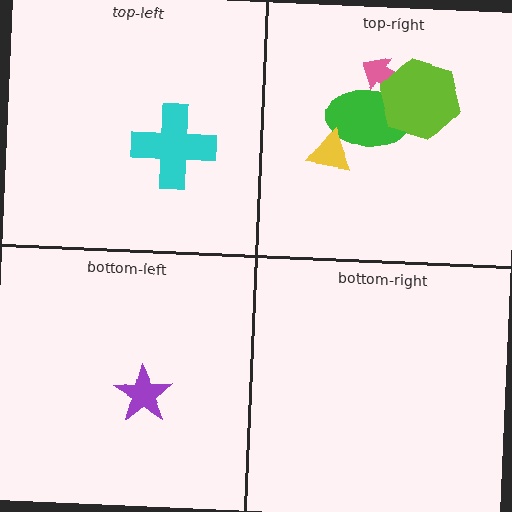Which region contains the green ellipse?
The top-right region.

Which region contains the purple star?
The bottom-left region.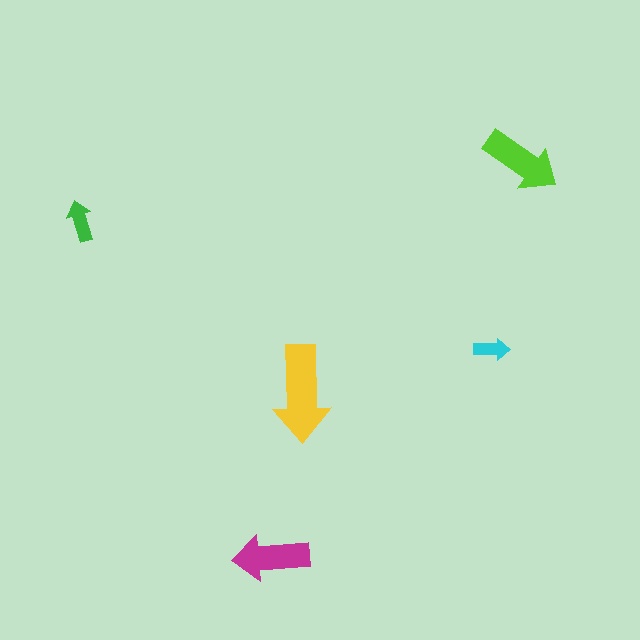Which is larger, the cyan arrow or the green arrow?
The green one.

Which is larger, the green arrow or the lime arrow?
The lime one.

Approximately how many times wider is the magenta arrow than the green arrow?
About 2 times wider.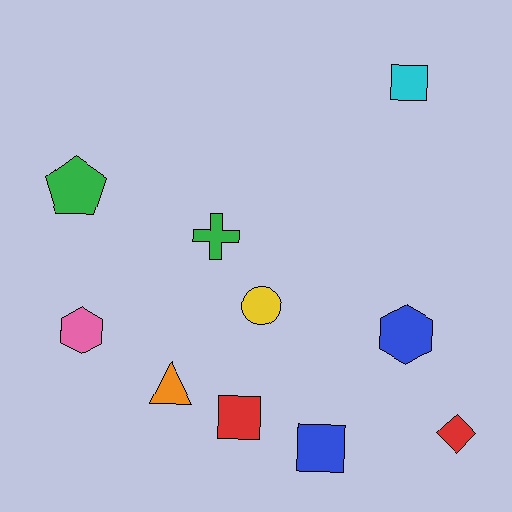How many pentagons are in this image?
There is 1 pentagon.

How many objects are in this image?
There are 10 objects.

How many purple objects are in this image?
There are no purple objects.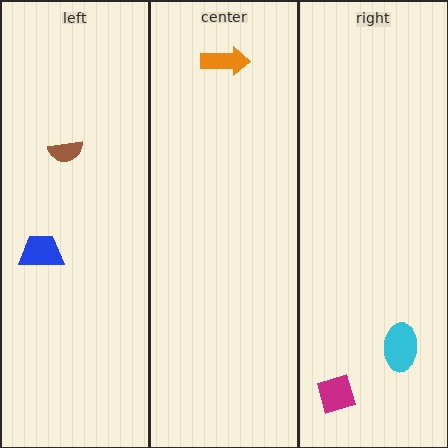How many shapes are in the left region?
2.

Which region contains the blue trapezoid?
The left region.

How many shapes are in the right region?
2.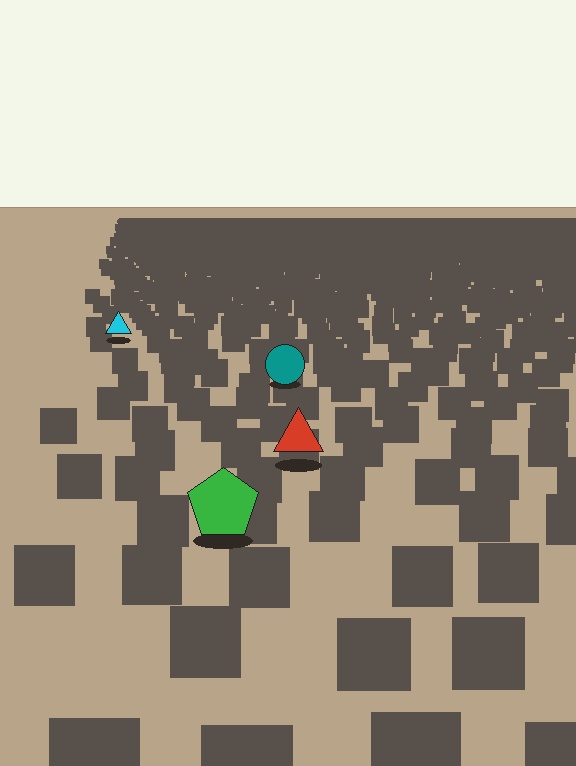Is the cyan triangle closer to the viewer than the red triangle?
No. The red triangle is closer — you can tell from the texture gradient: the ground texture is coarser near it.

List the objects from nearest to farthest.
From nearest to farthest: the green pentagon, the red triangle, the teal circle, the cyan triangle.